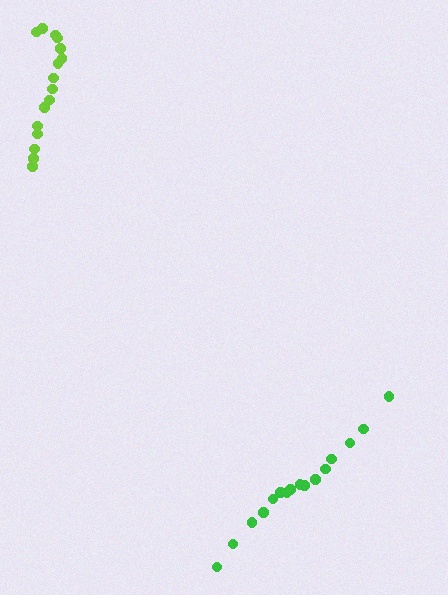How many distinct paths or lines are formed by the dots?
There are 2 distinct paths.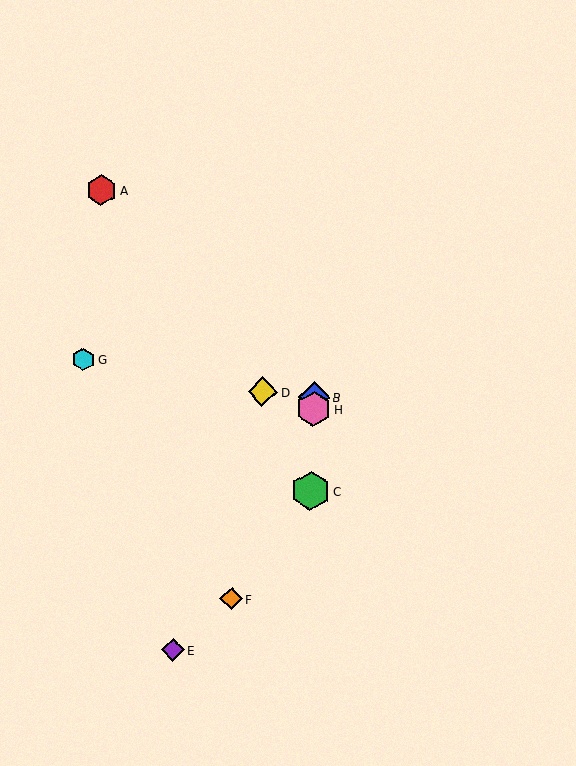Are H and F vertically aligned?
No, H is at x≈314 and F is at x≈231.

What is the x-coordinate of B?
Object B is at x≈314.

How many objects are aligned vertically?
3 objects (B, C, H) are aligned vertically.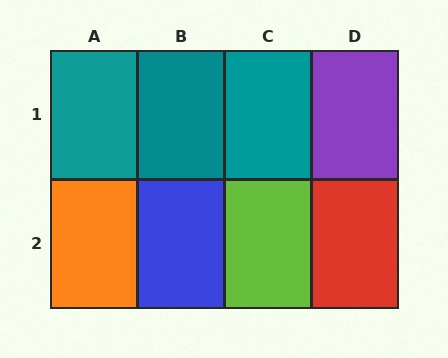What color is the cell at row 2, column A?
Orange.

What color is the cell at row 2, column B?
Blue.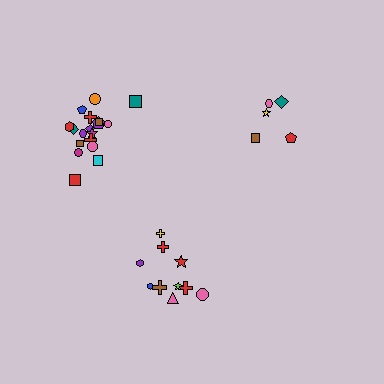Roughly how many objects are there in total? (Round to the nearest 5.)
Roughly 35 objects in total.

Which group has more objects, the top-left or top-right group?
The top-left group.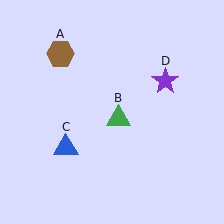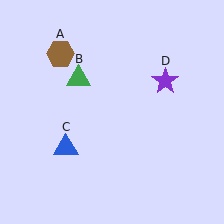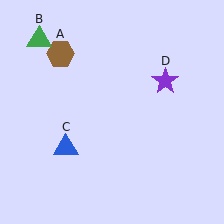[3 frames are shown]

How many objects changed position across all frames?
1 object changed position: green triangle (object B).